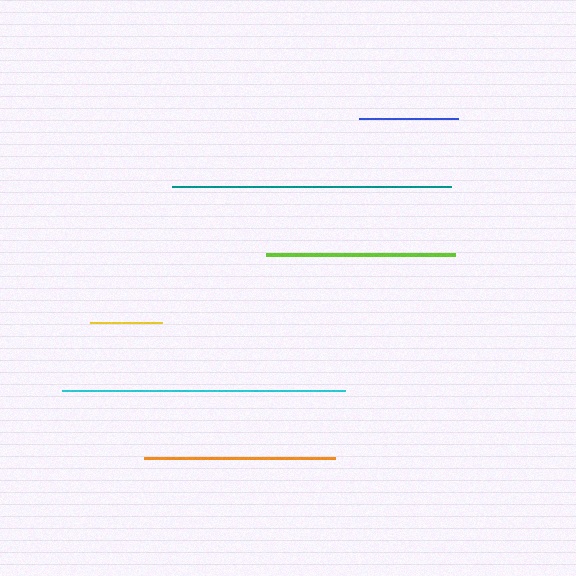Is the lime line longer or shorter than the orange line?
The orange line is longer than the lime line.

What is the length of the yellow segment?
The yellow segment is approximately 72 pixels long.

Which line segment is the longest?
The cyan line is the longest at approximately 283 pixels.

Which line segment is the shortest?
The yellow line is the shortest at approximately 72 pixels.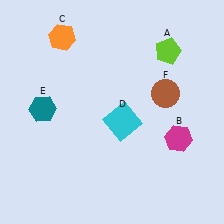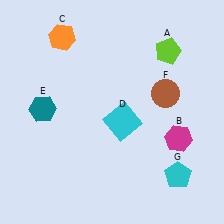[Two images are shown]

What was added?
A cyan pentagon (G) was added in Image 2.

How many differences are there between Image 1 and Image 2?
There is 1 difference between the two images.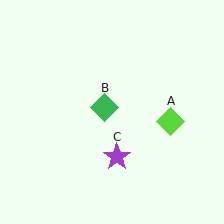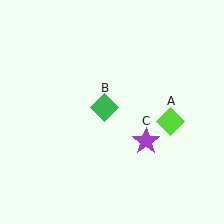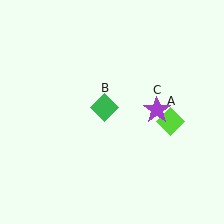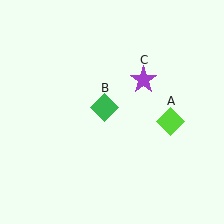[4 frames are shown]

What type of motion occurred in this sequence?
The purple star (object C) rotated counterclockwise around the center of the scene.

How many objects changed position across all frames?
1 object changed position: purple star (object C).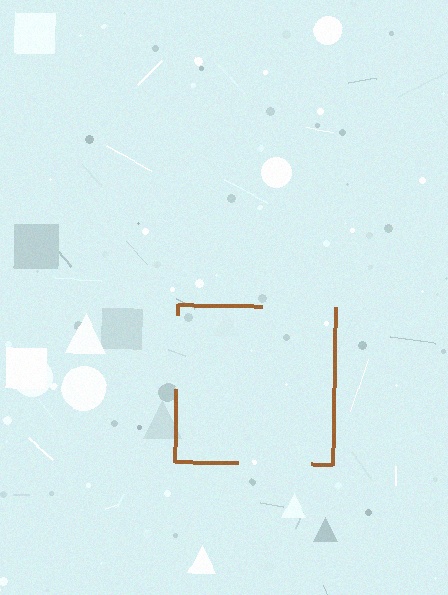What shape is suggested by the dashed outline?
The dashed outline suggests a square.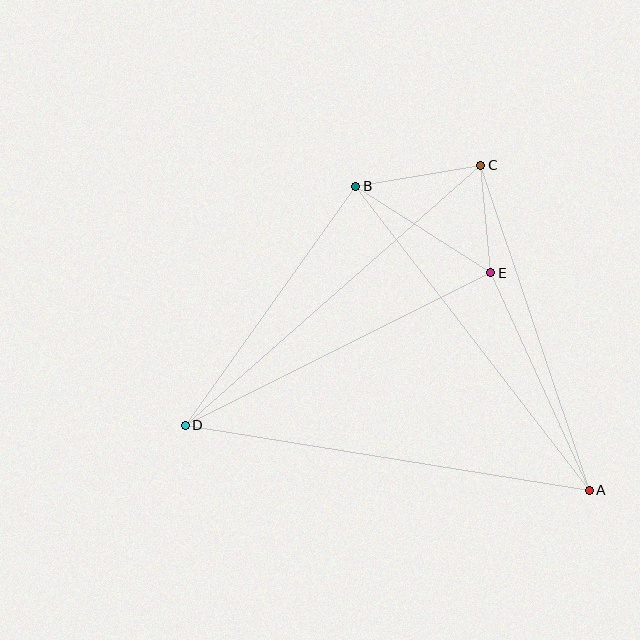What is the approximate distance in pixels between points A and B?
The distance between A and B is approximately 383 pixels.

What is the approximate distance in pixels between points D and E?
The distance between D and E is approximately 341 pixels.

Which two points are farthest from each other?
Points A and D are farthest from each other.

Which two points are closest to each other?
Points C and E are closest to each other.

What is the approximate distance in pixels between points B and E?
The distance between B and E is approximately 160 pixels.